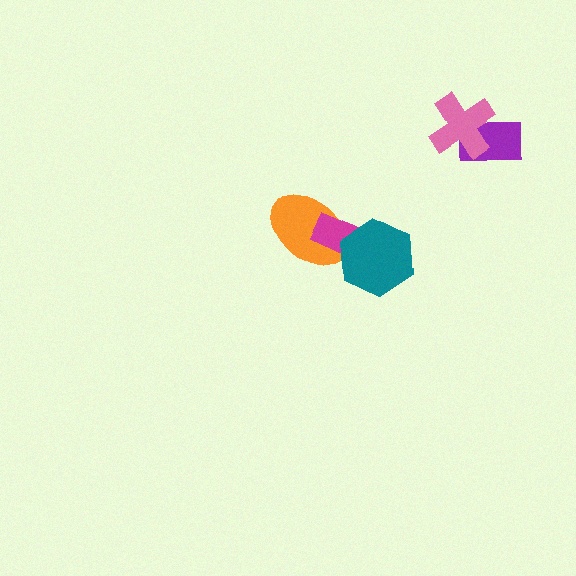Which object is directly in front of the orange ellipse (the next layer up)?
The magenta rectangle is directly in front of the orange ellipse.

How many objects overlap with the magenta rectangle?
2 objects overlap with the magenta rectangle.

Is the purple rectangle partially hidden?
Yes, it is partially covered by another shape.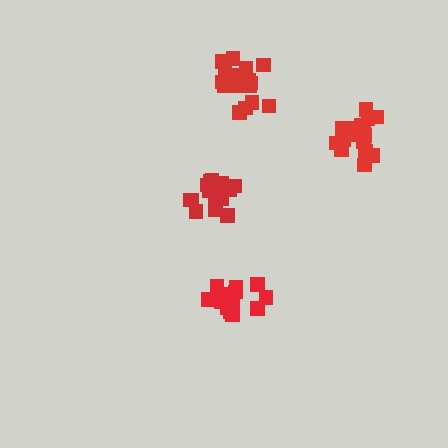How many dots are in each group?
Group 1: 18 dots, Group 2: 19 dots, Group 3: 16 dots, Group 4: 19 dots (72 total).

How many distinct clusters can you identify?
There are 4 distinct clusters.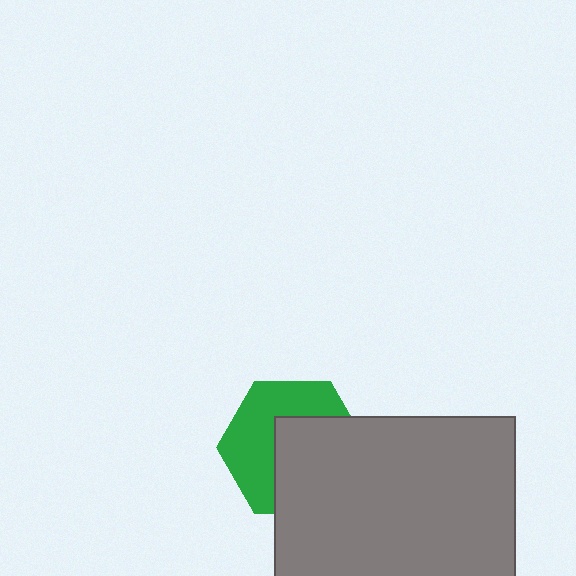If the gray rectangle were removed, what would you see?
You would see the complete green hexagon.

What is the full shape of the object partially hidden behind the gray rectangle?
The partially hidden object is a green hexagon.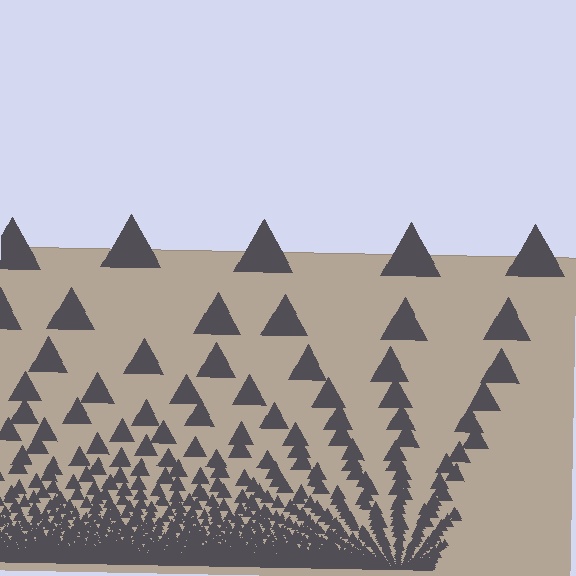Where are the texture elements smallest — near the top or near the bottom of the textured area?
Near the bottom.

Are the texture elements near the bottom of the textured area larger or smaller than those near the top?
Smaller. The gradient is inverted — elements near the bottom are smaller and denser.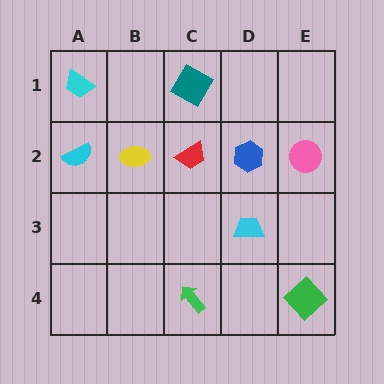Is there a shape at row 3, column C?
No, that cell is empty.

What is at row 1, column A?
A cyan trapezoid.